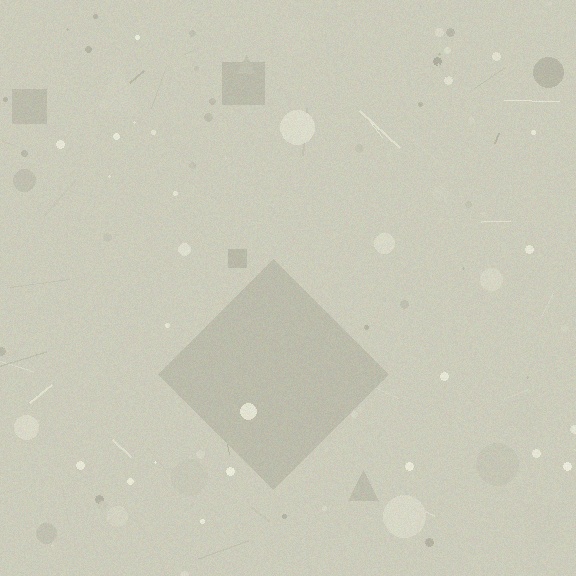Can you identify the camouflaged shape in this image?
The camouflaged shape is a diamond.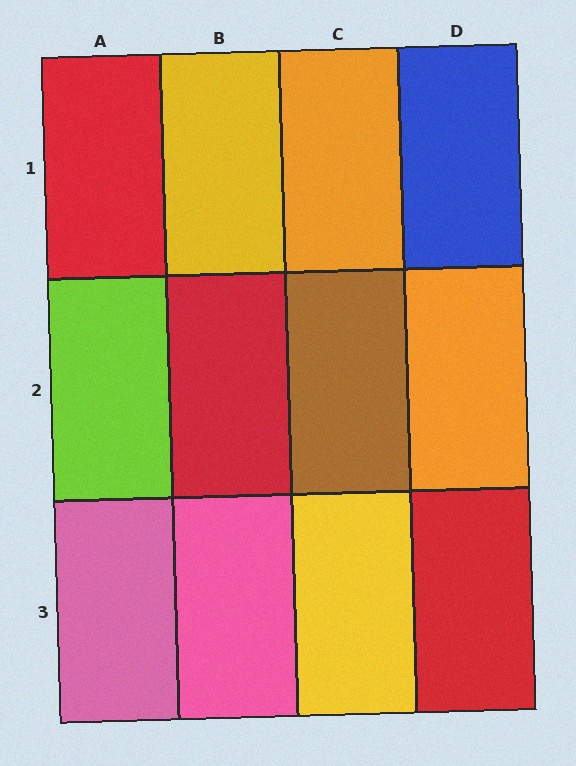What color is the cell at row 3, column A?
Pink.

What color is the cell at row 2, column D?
Orange.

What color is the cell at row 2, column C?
Brown.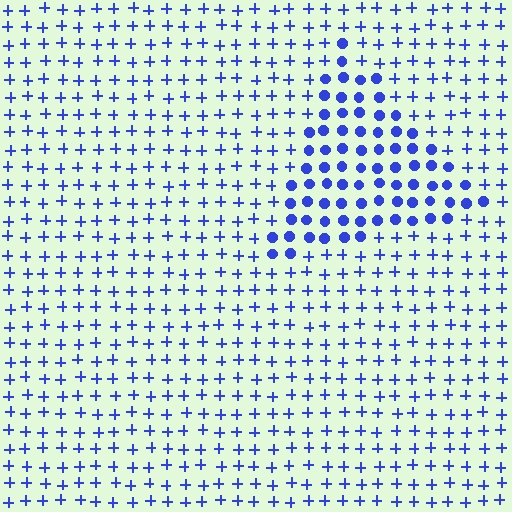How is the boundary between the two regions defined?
The boundary is defined by a change in element shape: circles inside vs. plus signs outside. All elements share the same color and spacing.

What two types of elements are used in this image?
The image uses circles inside the triangle region and plus signs outside it.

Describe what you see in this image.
The image is filled with small blue elements arranged in a uniform grid. A triangle-shaped region contains circles, while the surrounding area contains plus signs. The boundary is defined purely by the change in element shape.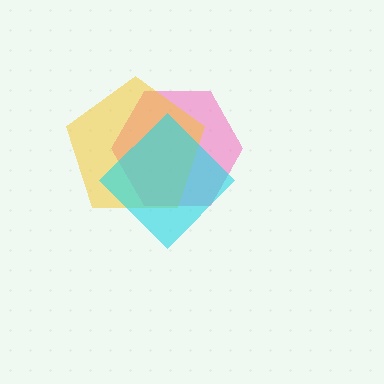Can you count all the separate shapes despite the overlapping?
Yes, there are 3 separate shapes.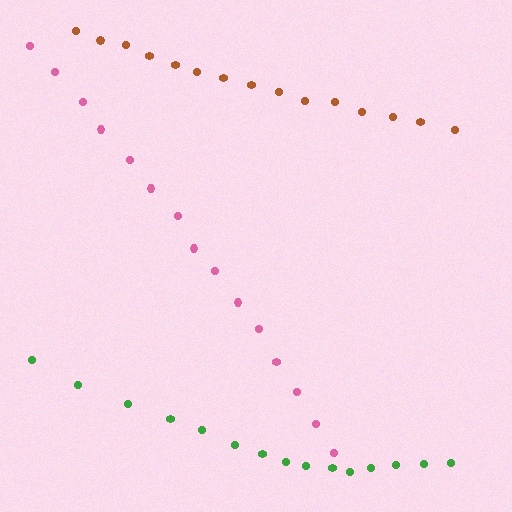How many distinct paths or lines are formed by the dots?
There are 3 distinct paths.